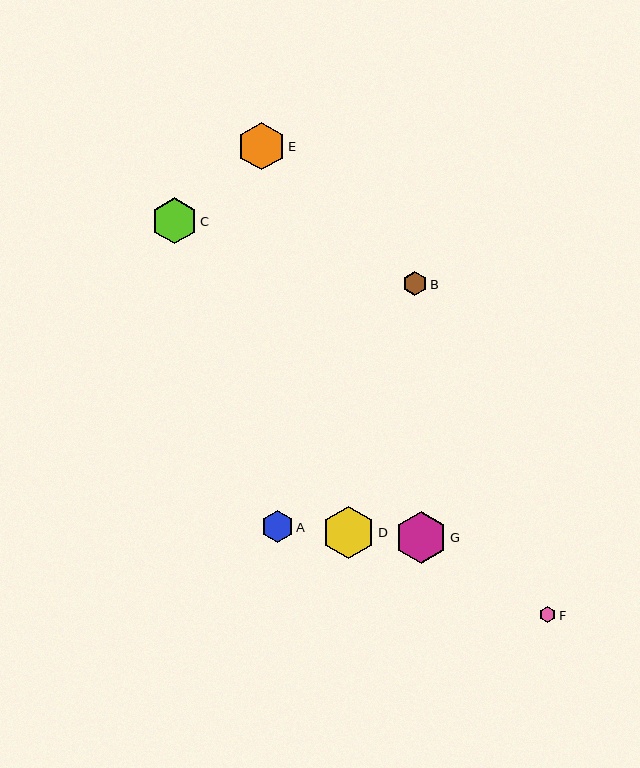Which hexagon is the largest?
Hexagon D is the largest with a size of approximately 52 pixels.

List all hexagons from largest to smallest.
From largest to smallest: D, G, E, C, A, B, F.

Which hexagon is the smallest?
Hexagon F is the smallest with a size of approximately 16 pixels.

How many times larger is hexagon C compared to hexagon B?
Hexagon C is approximately 1.9 times the size of hexagon B.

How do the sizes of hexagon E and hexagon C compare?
Hexagon E and hexagon C are approximately the same size.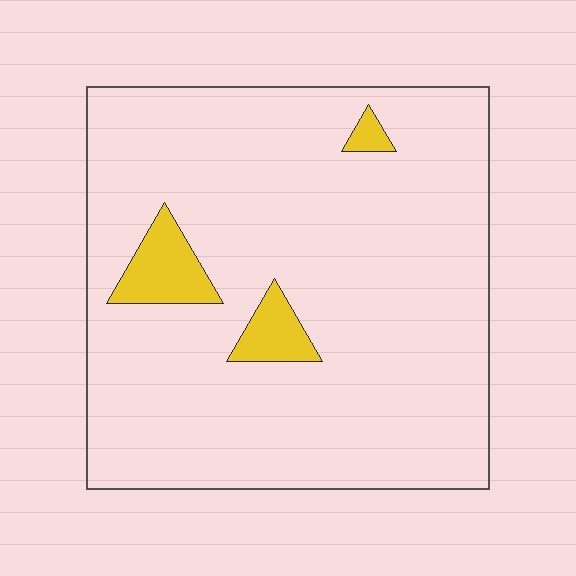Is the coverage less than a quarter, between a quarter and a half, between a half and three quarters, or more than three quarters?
Less than a quarter.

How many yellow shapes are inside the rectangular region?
3.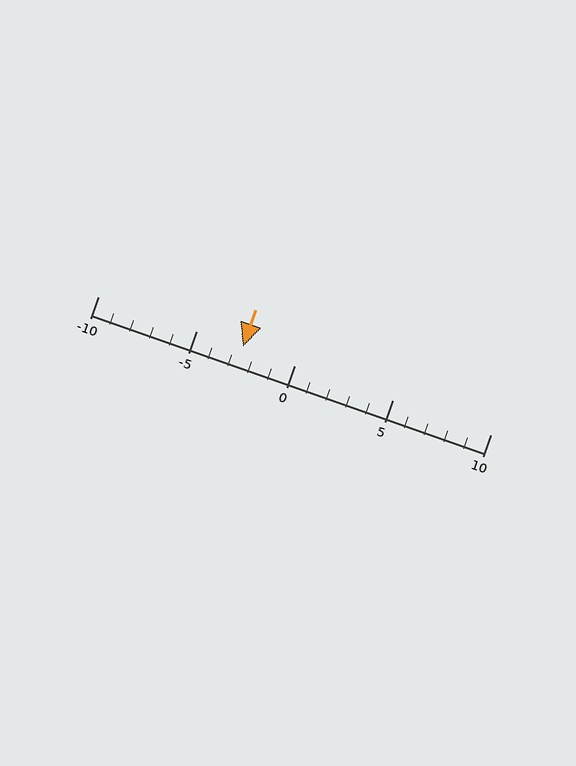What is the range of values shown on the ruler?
The ruler shows values from -10 to 10.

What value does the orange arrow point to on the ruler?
The orange arrow points to approximately -3.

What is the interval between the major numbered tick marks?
The major tick marks are spaced 5 units apart.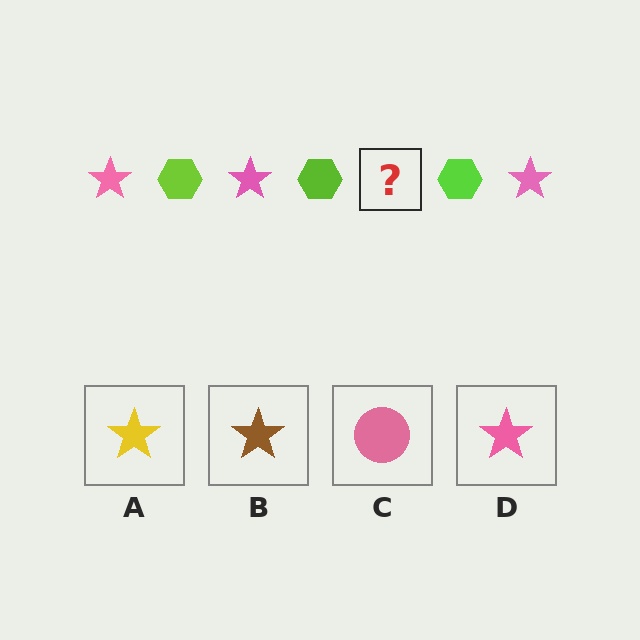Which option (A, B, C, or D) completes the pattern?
D.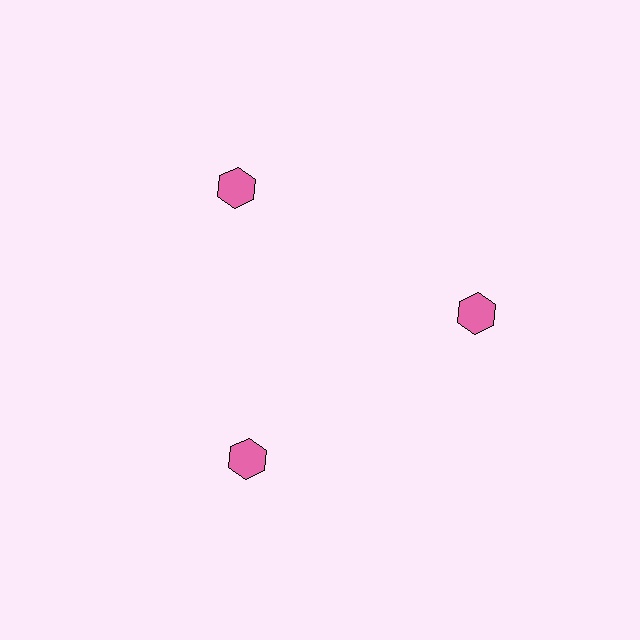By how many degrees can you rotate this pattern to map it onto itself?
The pattern maps onto itself every 120 degrees of rotation.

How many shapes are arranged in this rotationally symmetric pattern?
There are 3 shapes, arranged in 3 groups of 1.